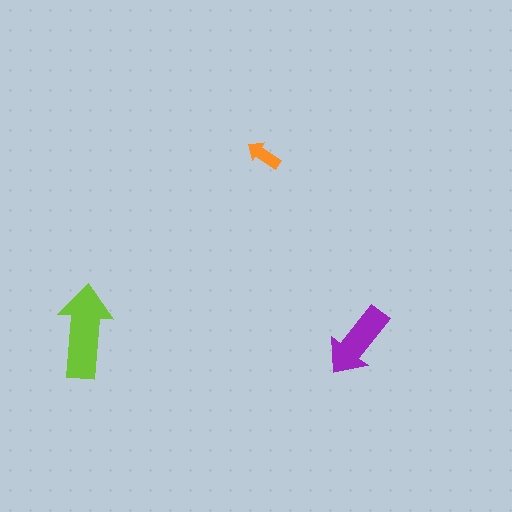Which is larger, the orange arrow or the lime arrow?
The lime one.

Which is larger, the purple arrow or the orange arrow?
The purple one.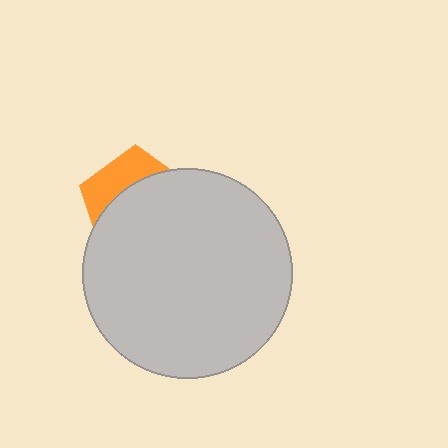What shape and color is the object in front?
The object in front is a light gray circle.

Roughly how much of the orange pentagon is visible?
A small part of it is visible (roughly 32%).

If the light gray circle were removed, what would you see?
You would see the complete orange pentagon.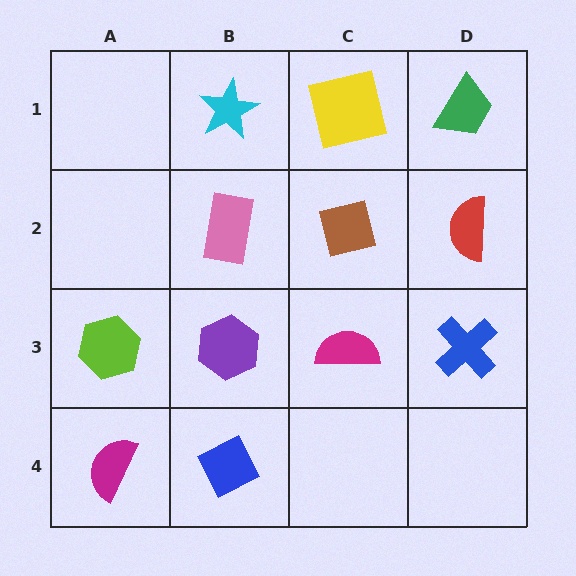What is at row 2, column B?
A pink rectangle.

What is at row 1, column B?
A cyan star.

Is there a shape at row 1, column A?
No, that cell is empty.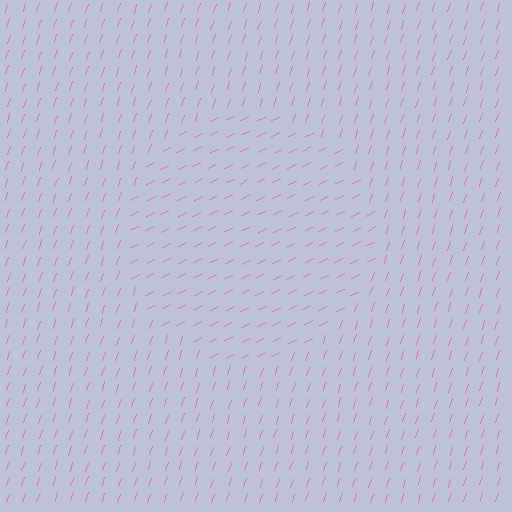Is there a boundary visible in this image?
Yes, there is a texture boundary formed by a change in line orientation.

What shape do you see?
I see a circle.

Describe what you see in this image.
The image is filled with small pink line segments. A circle region in the image has lines oriented differently from the surrounding lines, creating a visible texture boundary.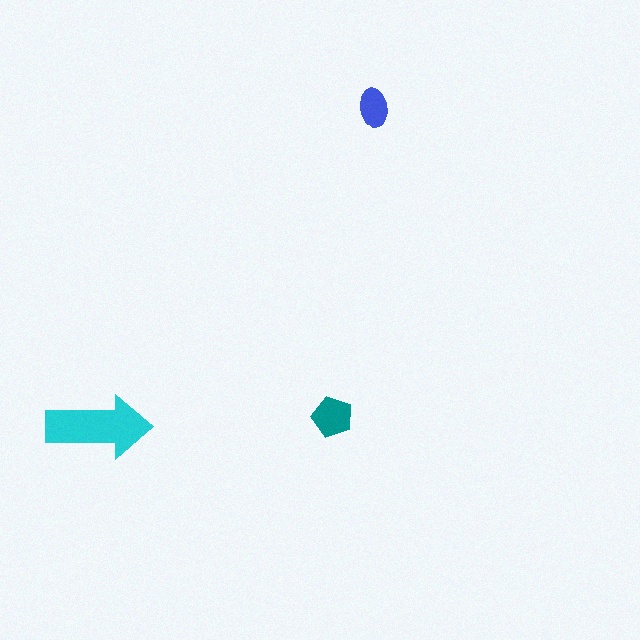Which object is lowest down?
The cyan arrow is bottommost.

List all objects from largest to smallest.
The cyan arrow, the teal pentagon, the blue ellipse.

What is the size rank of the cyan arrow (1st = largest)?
1st.